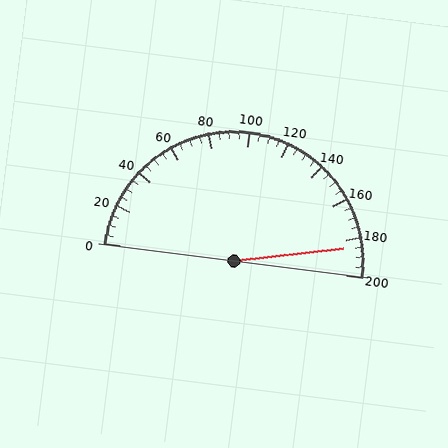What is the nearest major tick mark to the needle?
The nearest major tick mark is 180.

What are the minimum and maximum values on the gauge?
The gauge ranges from 0 to 200.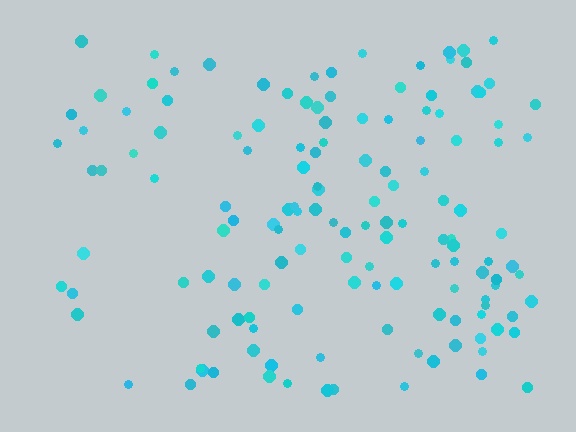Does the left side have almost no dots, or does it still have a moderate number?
Still a moderate number, just noticeably fewer than the right.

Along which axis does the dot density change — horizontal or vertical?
Horizontal.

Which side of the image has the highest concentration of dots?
The right.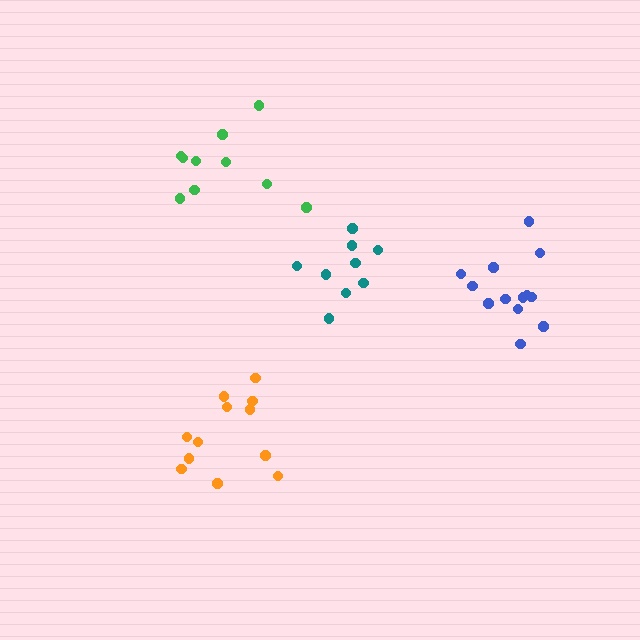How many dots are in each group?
Group 1: 13 dots, Group 2: 10 dots, Group 3: 9 dots, Group 4: 12 dots (44 total).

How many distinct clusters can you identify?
There are 4 distinct clusters.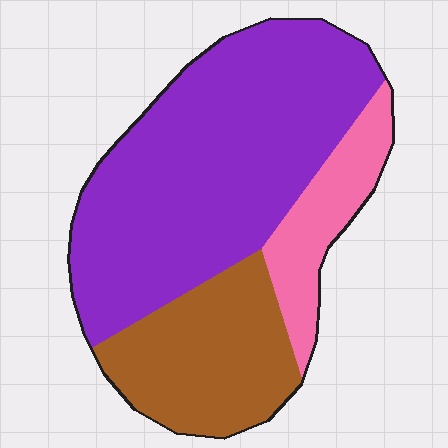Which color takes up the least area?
Pink, at roughly 15%.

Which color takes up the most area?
Purple, at roughly 60%.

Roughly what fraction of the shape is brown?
Brown takes up about one quarter (1/4) of the shape.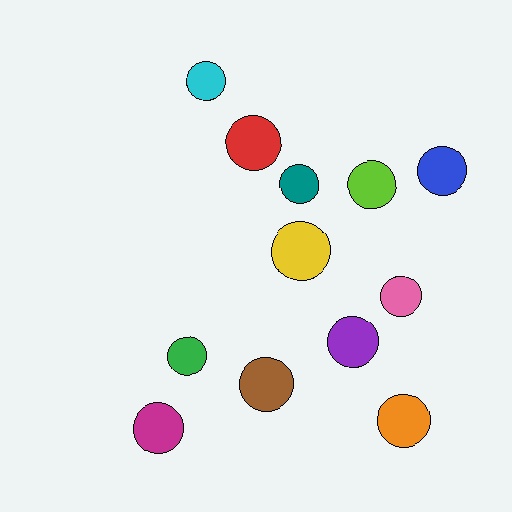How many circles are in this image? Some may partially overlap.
There are 12 circles.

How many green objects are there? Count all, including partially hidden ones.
There is 1 green object.